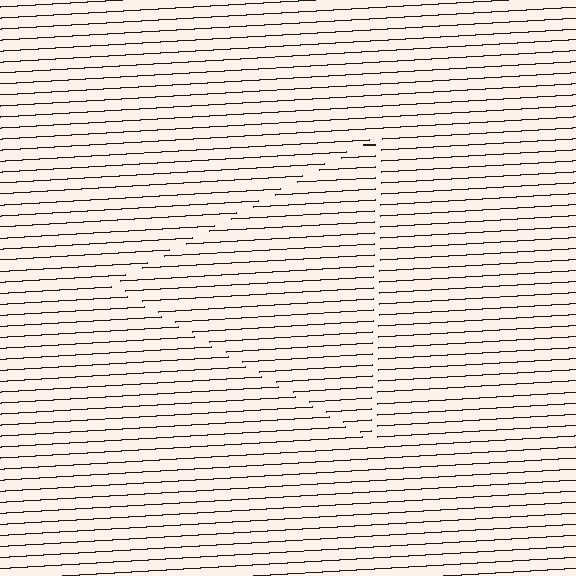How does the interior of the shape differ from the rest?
The interior of the shape contains the same grating, shifted by half a period — the contour is defined by the phase discontinuity where line-ends from the inner and outer gratings abut.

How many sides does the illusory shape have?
3 sides — the line-ends trace a triangle.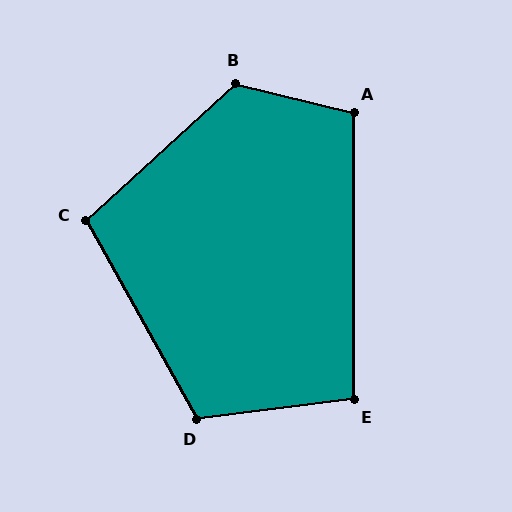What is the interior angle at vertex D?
Approximately 112 degrees (obtuse).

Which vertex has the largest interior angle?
B, at approximately 124 degrees.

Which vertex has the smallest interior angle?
E, at approximately 97 degrees.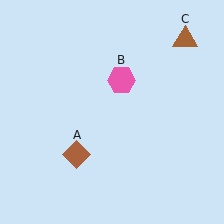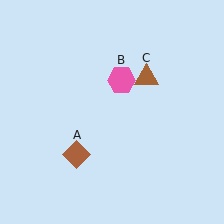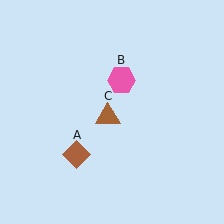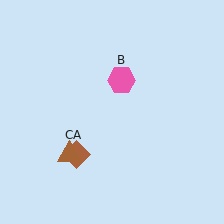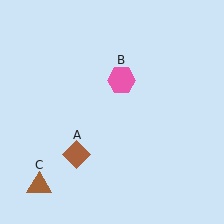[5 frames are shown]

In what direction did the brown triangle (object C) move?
The brown triangle (object C) moved down and to the left.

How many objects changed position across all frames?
1 object changed position: brown triangle (object C).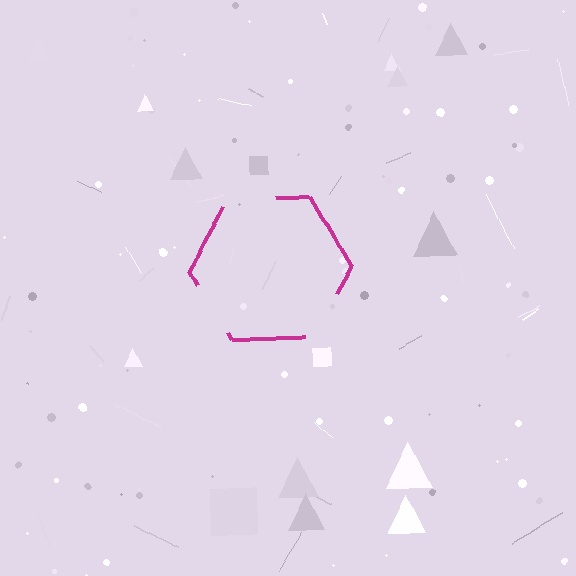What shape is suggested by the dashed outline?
The dashed outline suggests a hexagon.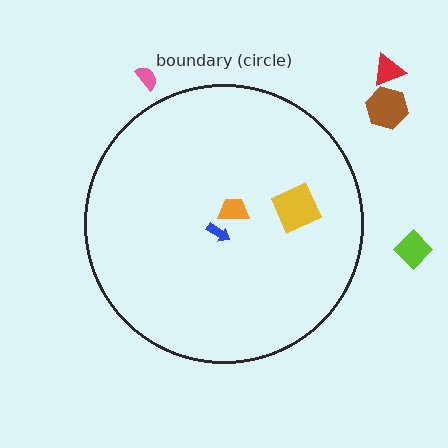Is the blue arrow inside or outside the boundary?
Inside.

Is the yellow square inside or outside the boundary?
Inside.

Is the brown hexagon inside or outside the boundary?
Outside.